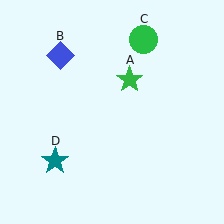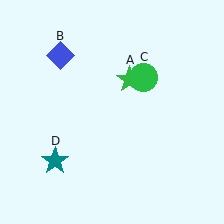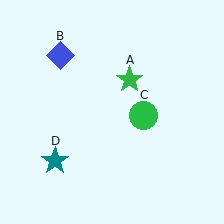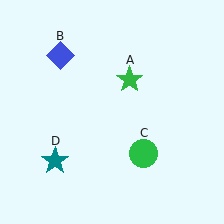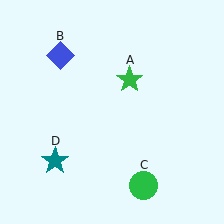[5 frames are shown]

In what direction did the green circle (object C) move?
The green circle (object C) moved down.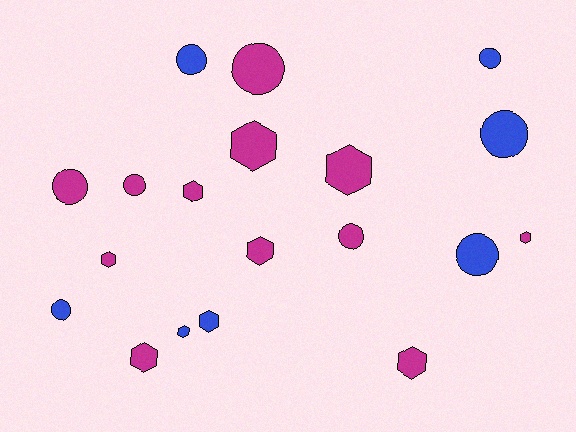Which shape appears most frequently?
Hexagon, with 10 objects.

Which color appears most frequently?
Magenta, with 12 objects.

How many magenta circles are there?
There are 4 magenta circles.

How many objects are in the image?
There are 19 objects.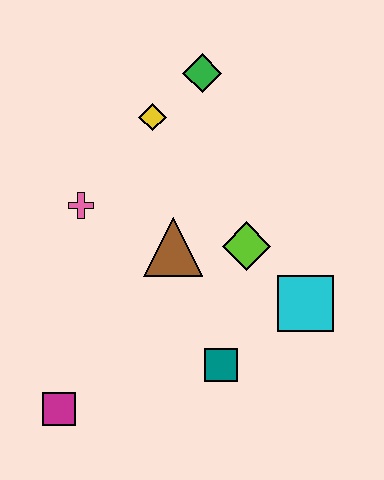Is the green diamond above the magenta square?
Yes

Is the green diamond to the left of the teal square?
Yes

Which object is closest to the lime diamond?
The brown triangle is closest to the lime diamond.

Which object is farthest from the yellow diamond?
The magenta square is farthest from the yellow diamond.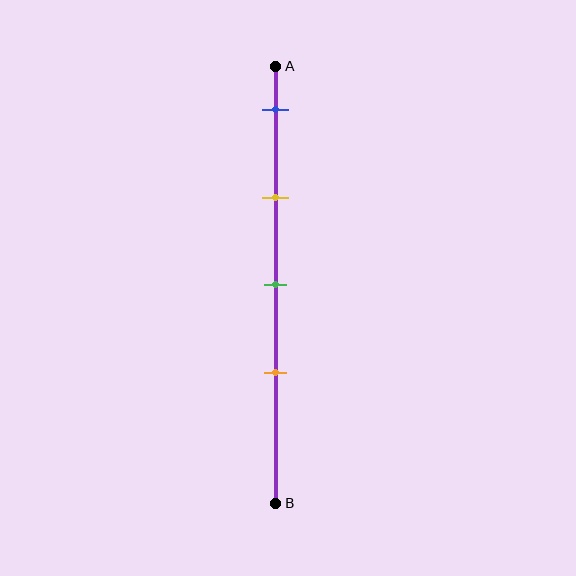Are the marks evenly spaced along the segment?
Yes, the marks are approximately evenly spaced.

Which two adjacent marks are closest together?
The green and orange marks are the closest adjacent pair.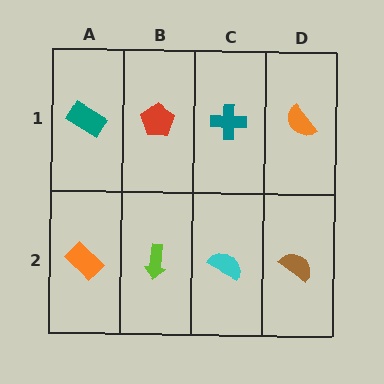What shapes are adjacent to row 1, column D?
A brown semicircle (row 2, column D), a teal cross (row 1, column C).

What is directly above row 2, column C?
A teal cross.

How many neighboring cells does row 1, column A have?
2.